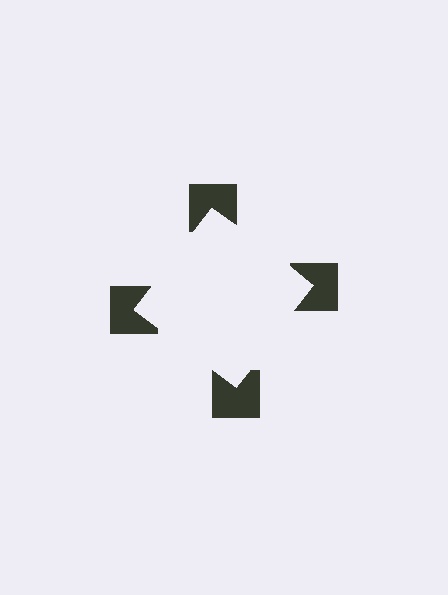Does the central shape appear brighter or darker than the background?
It typically appears slightly brighter than the background, even though no actual brightness change is drawn.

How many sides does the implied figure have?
4 sides.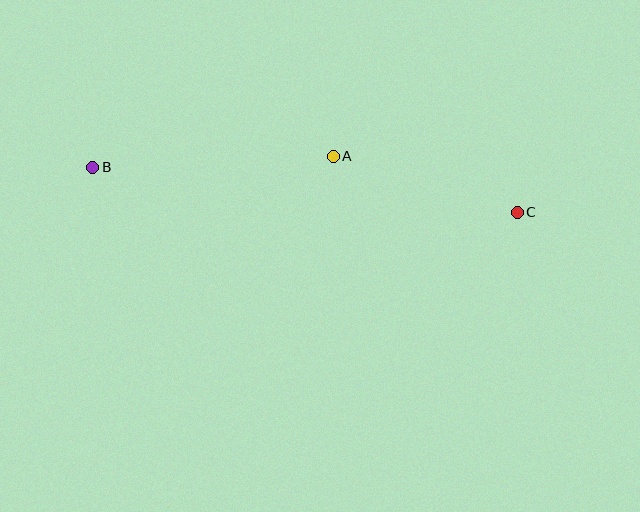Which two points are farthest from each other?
Points B and C are farthest from each other.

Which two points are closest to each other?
Points A and C are closest to each other.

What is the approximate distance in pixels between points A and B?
The distance between A and B is approximately 240 pixels.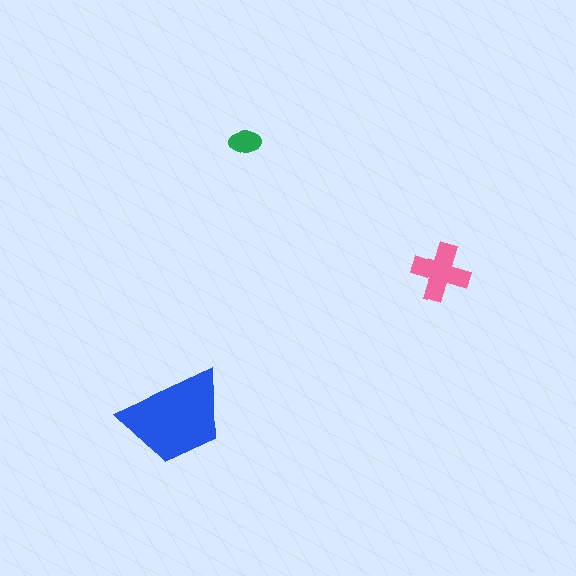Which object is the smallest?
The green ellipse.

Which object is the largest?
The blue trapezoid.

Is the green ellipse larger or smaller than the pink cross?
Smaller.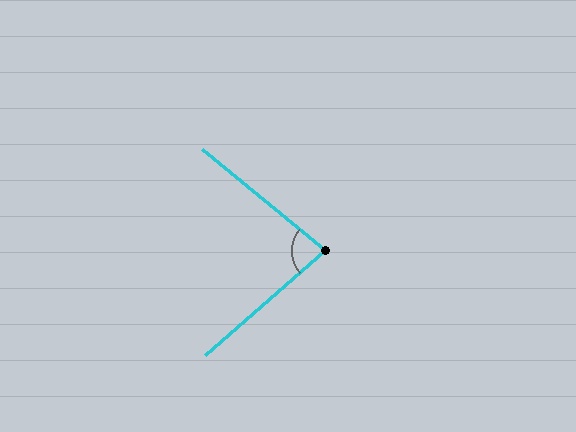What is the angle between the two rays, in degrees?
Approximately 80 degrees.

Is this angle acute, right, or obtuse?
It is acute.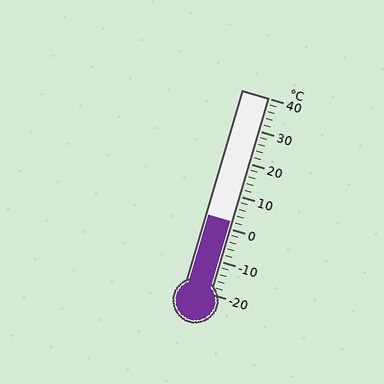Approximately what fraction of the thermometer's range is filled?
The thermometer is filled to approximately 35% of its range.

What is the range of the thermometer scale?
The thermometer scale ranges from -20°C to 40°C.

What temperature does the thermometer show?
The thermometer shows approximately 2°C.